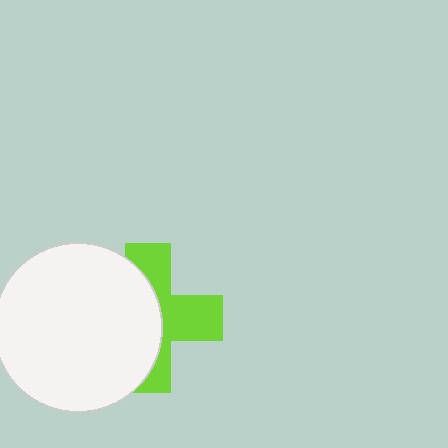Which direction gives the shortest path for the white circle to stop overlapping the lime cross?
Moving left gives the shortest separation.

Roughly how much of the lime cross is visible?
About half of it is visible (roughly 48%).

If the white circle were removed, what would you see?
You would see the complete lime cross.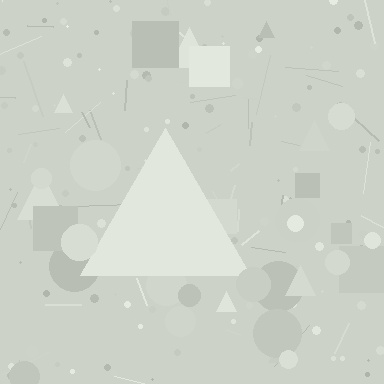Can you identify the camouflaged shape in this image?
The camouflaged shape is a triangle.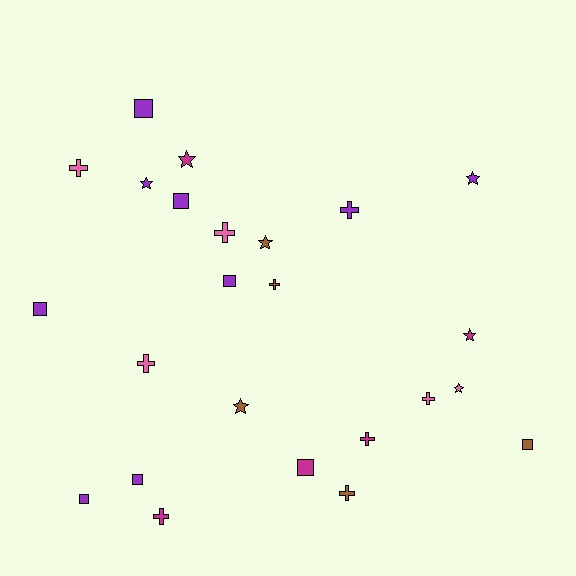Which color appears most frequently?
Purple, with 9 objects.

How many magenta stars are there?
There are 2 magenta stars.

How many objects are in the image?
There are 24 objects.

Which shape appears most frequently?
Cross, with 9 objects.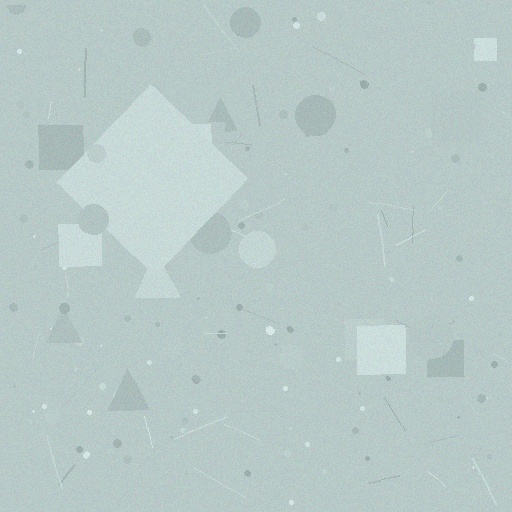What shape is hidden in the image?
A diamond is hidden in the image.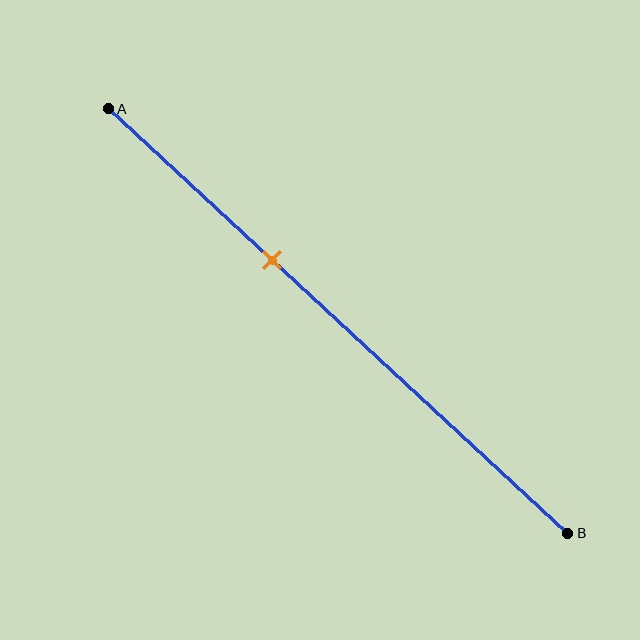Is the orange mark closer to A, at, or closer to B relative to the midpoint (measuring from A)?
The orange mark is closer to point A than the midpoint of segment AB.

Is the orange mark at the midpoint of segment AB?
No, the mark is at about 35% from A, not at the 50% midpoint.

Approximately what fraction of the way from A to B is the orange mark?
The orange mark is approximately 35% of the way from A to B.